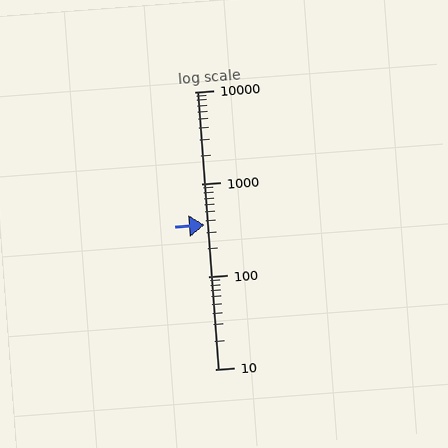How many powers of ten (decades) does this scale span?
The scale spans 3 decades, from 10 to 10000.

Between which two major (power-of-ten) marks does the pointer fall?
The pointer is between 100 and 1000.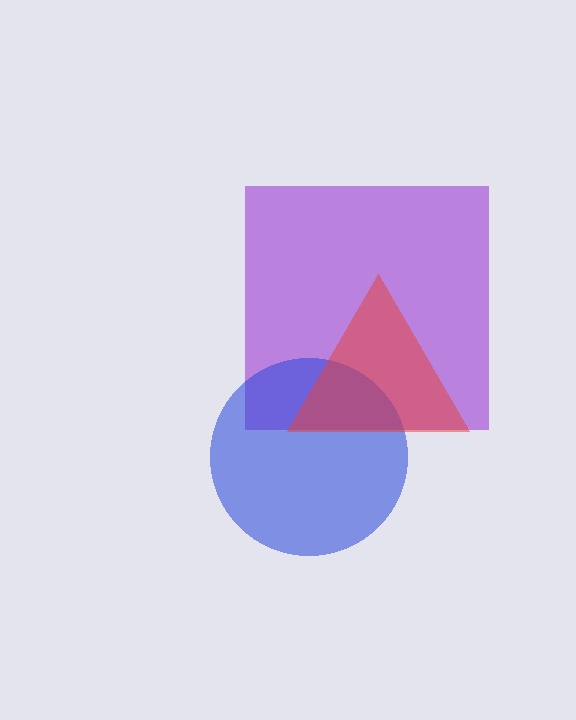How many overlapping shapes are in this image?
There are 3 overlapping shapes in the image.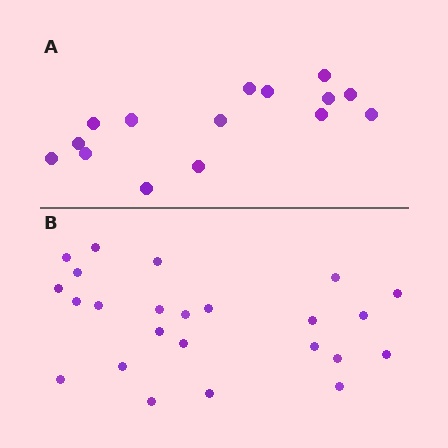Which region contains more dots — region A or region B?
Region B (the bottom region) has more dots.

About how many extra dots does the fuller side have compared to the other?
Region B has roughly 8 or so more dots than region A.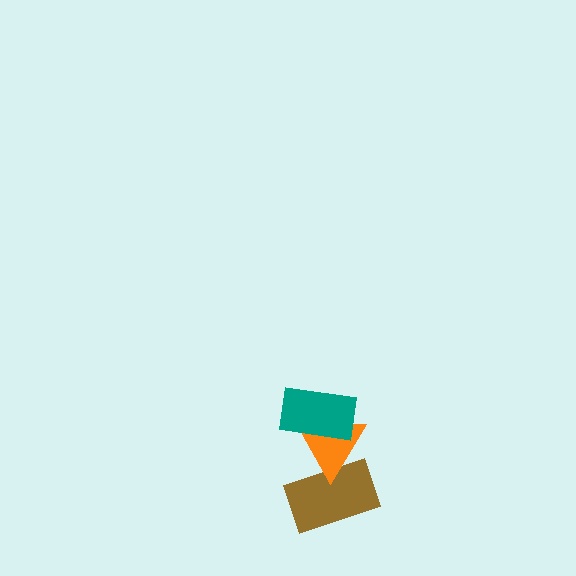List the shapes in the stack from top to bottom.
From top to bottom: the teal rectangle, the orange triangle, the brown rectangle.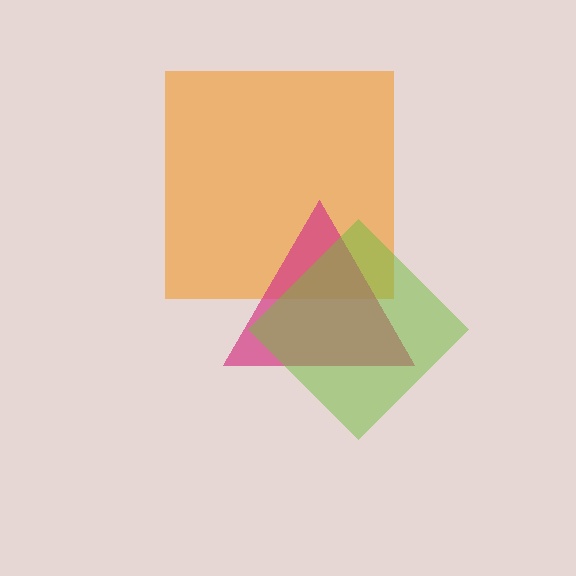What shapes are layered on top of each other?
The layered shapes are: an orange square, a magenta triangle, a lime diamond.